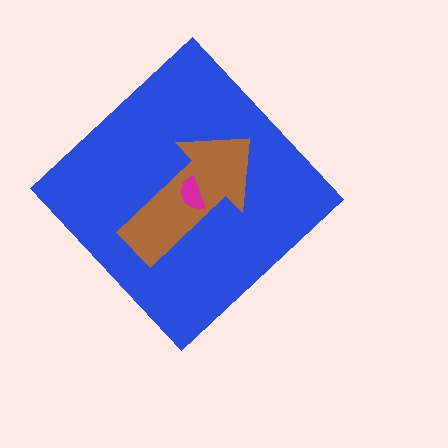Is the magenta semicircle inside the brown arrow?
Yes.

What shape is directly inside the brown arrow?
The magenta semicircle.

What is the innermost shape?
The magenta semicircle.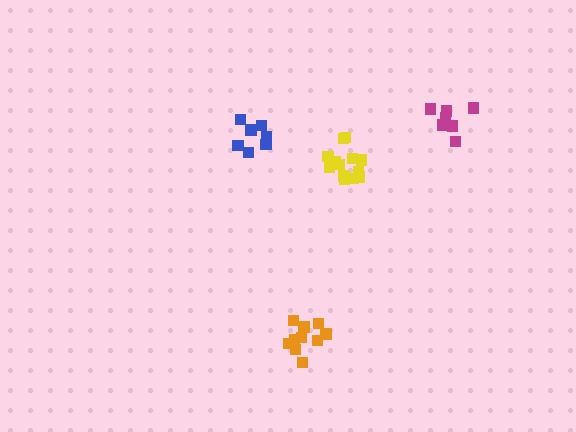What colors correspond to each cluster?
The clusters are colored: yellow, orange, magenta, blue.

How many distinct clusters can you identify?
There are 4 distinct clusters.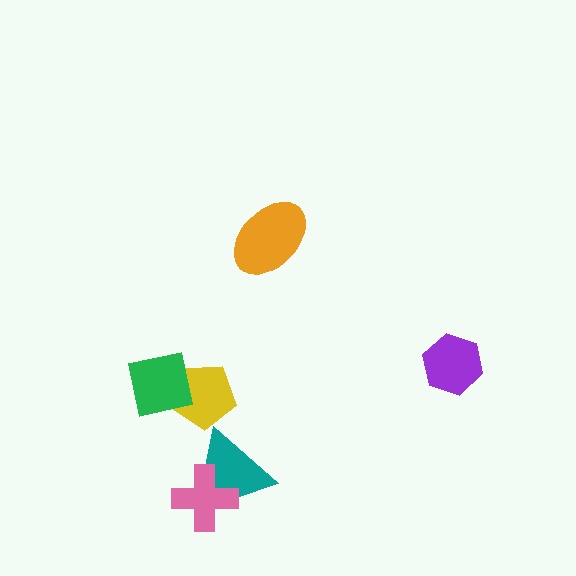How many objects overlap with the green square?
1 object overlaps with the green square.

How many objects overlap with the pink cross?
1 object overlaps with the pink cross.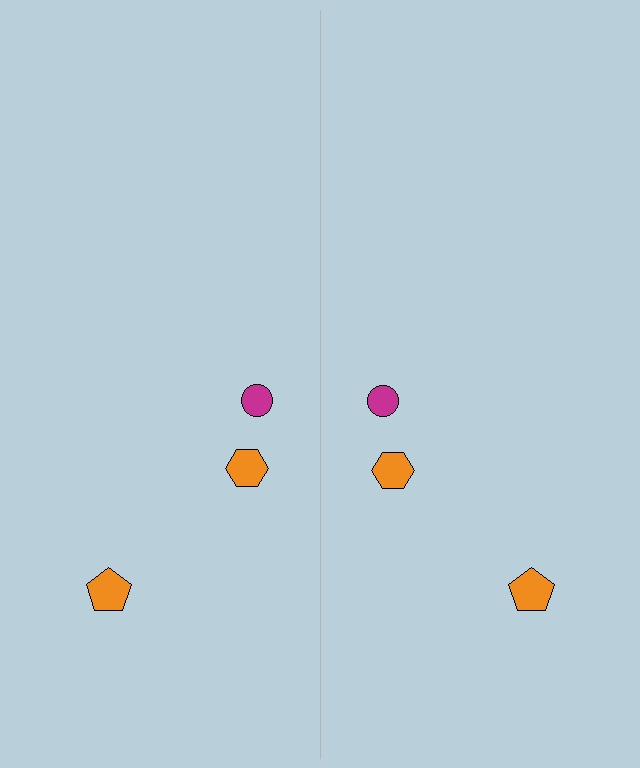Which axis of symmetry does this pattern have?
The pattern has a vertical axis of symmetry running through the center of the image.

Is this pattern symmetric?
Yes, this pattern has bilateral (reflection) symmetry.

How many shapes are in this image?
There are 6 shapes in this image.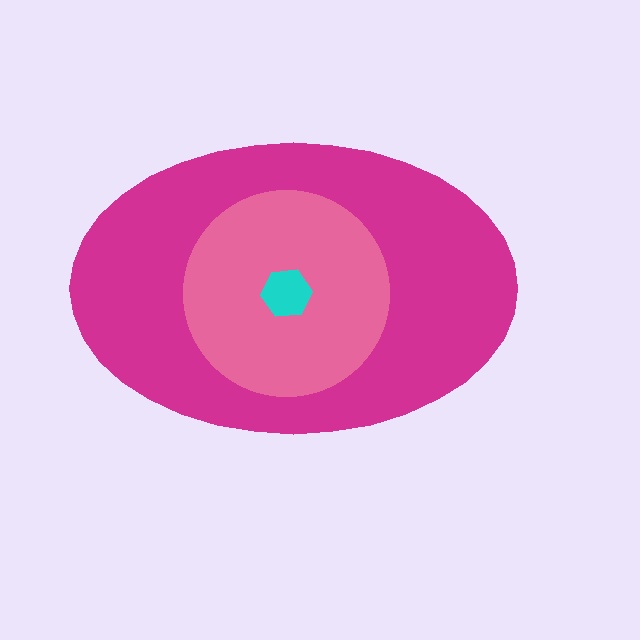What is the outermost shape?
The magenta ellipse.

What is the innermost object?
The cyan hexagon.